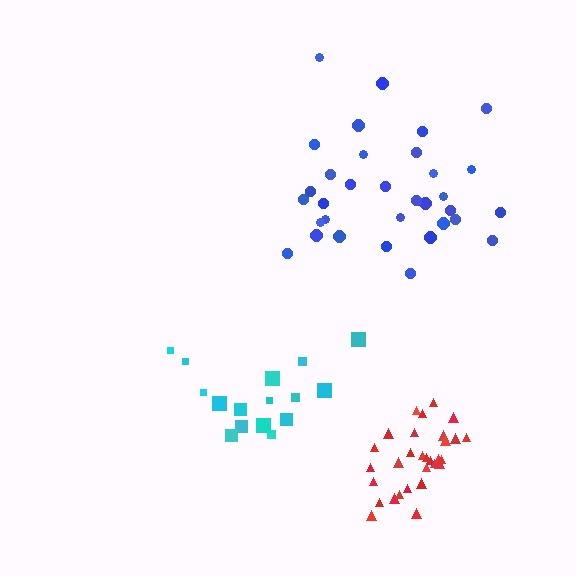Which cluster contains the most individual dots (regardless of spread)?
Blue (33).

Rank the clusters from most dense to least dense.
red, cyan, blue.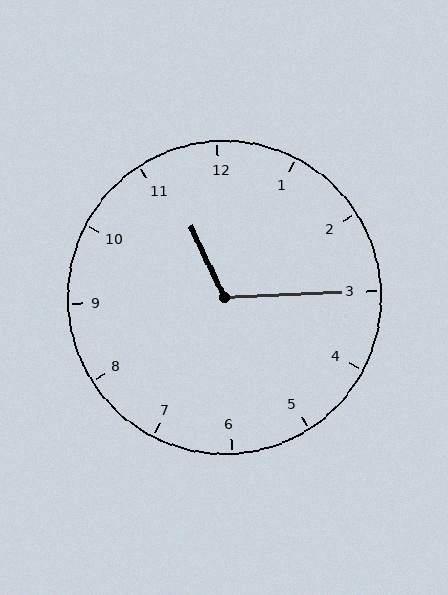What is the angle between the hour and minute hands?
Approximately 112 degrees.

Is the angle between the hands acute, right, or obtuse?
It is obtuse.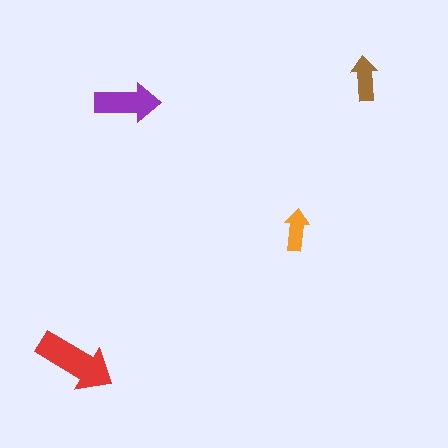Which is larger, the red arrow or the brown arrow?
The red one.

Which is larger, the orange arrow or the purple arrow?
The purple one.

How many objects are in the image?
There are 4 objects in the image.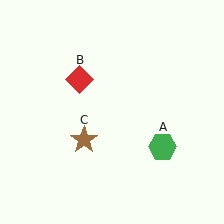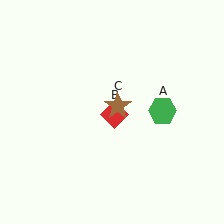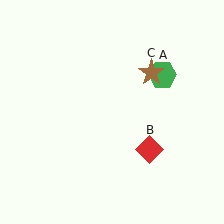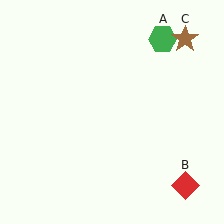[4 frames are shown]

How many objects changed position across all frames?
3 objects changed position: green hexagon (object A), red diamond (object B), brown star (object C).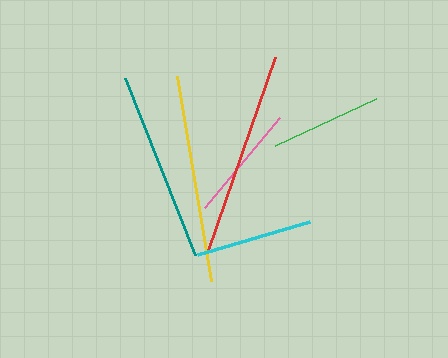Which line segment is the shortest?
The green line is the shortest at approximately 112 pixels.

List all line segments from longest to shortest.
From longest to shortest: yellow, red, teal, pink, cyan, green.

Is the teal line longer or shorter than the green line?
The teal line is longer than the green line.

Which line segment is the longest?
The yellow line is the longest at approximately 208 pixels.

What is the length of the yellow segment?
The yellow segment is approximately 208 pixels long.